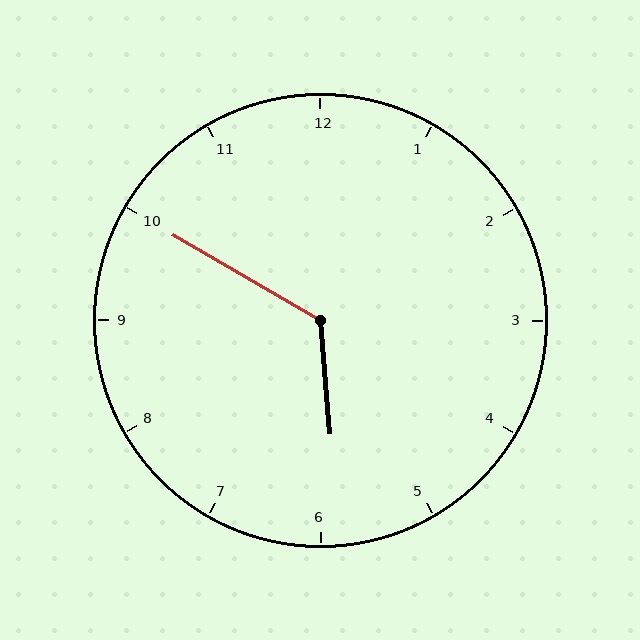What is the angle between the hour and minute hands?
Approximately 125 degrees.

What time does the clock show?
5:50.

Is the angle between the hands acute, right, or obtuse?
It is obtuse.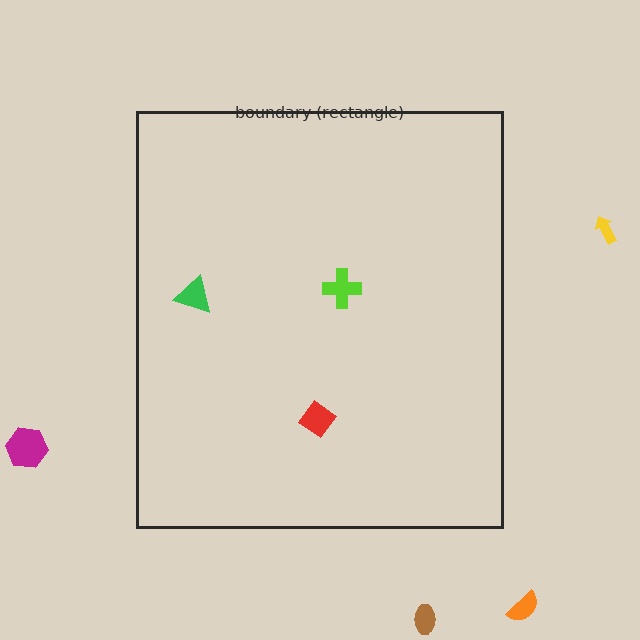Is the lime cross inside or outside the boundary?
Inside.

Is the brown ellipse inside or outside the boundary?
Outside.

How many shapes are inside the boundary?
3 inside, 4 outside.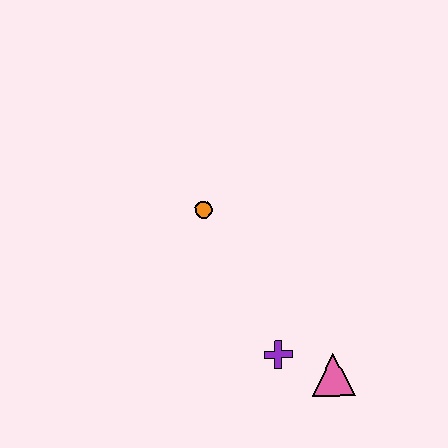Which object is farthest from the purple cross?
The orange circle is farthest from the purple cross.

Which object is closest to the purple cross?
The pink triangle is closest to the purple cross.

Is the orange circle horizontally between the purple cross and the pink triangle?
No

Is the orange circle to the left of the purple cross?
Yes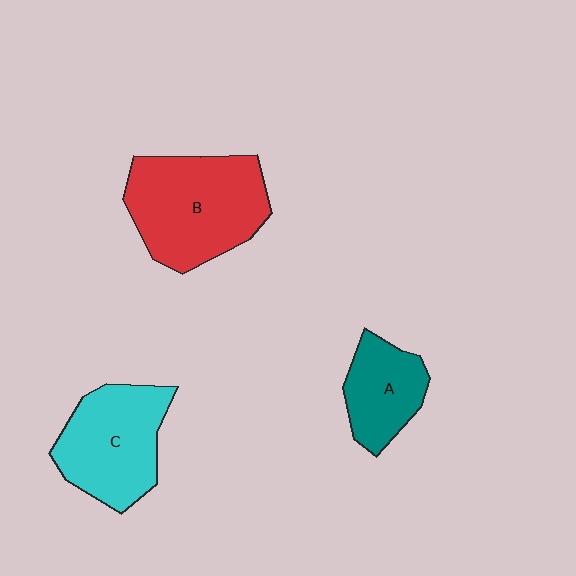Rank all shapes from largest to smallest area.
From largest to smallest: B (red), C (cyan), A (teal).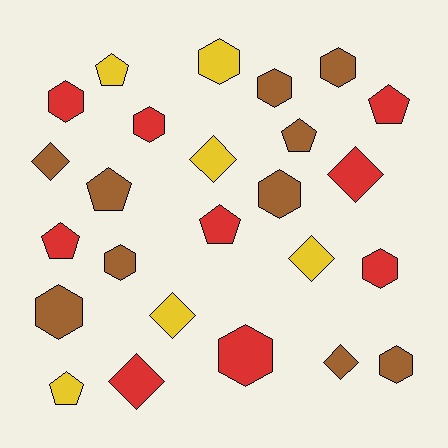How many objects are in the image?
There are 25 objects.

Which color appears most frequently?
Brown, with 10 objects.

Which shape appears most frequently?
Hexagon, with 11 objects.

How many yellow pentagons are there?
There are 2 yellow pentagons.